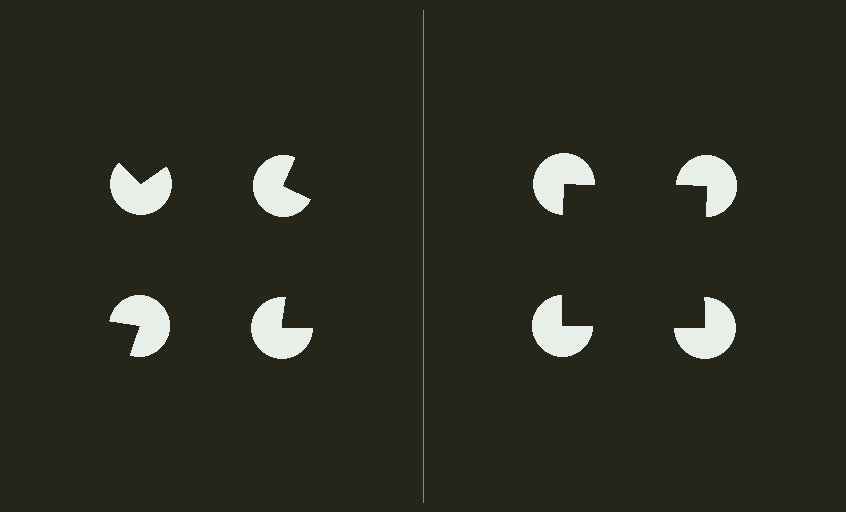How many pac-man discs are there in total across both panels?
8 — 4 on each side.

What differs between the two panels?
The pac-man discs are positioned identically on both sides; only the wedge orientations differ. On the right they align to a square; on the left they are misaligned.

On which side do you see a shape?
An illusory square appears on the right side. On the left side the wedge cuts are rotated, so no coherent shape forms.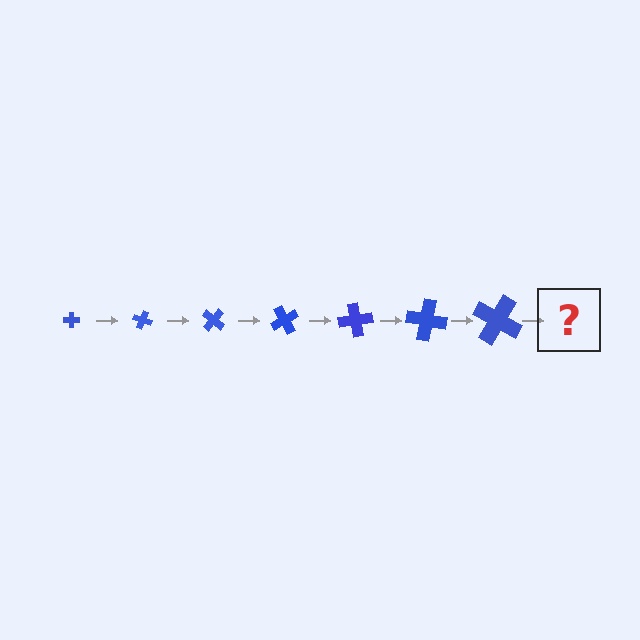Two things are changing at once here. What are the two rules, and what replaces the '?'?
The two rules are that the cross grows larger each step and it rotates 20 degrees each step. The '?' should be a cross, larger than the previous one and rotated 140 degrees from the start.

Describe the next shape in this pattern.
It should be a cross, larger than the previous one and rotated 140 degrees from the start.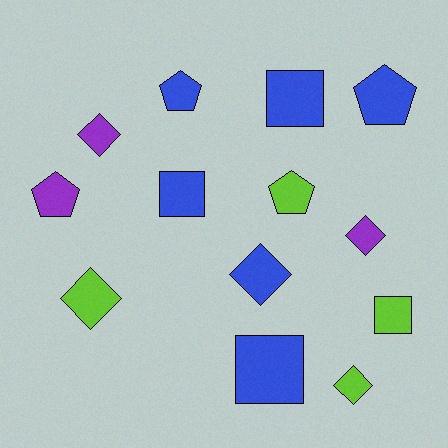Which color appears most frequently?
Blue, with 6 objects.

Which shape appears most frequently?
Diamond, with 5 objects.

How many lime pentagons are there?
There is 1 lime pentagon.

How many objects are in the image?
There are 13 objects.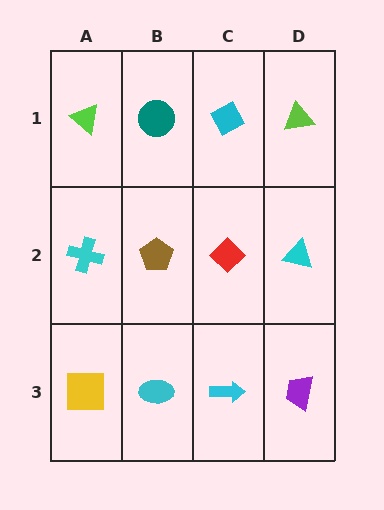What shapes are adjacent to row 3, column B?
A brown pentagon (row 2, column B), a yellow square (row 3, column A), a cyan arrow (row 3, column C).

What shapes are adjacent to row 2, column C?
A cyan diamond (row 1, column C), a cyan arrow (row 3, column C), a brown pentagon (row 2, column B), a cyan triangle (row 2, column D).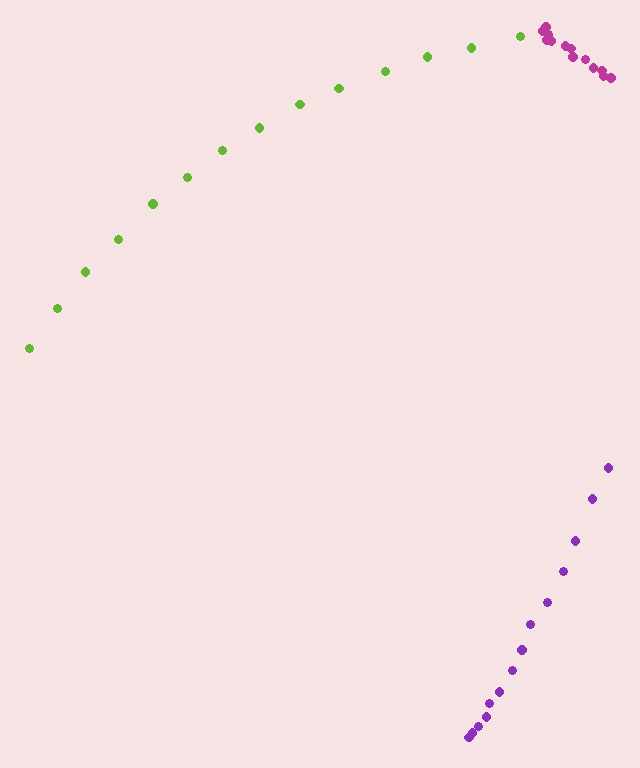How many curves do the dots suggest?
There are 3 distinct paths.